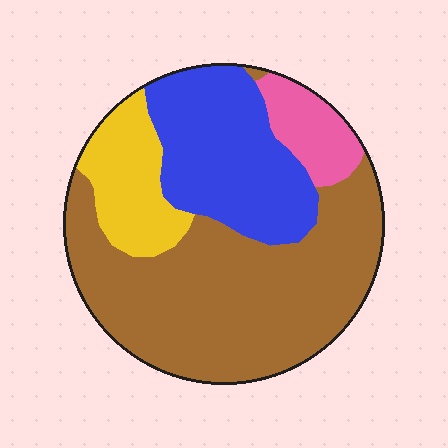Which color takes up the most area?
Brown, at roughly 50%.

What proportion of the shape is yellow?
Yellow takes up about one eighth (1/8) of the shape.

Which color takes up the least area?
Pink, at roughly 10%.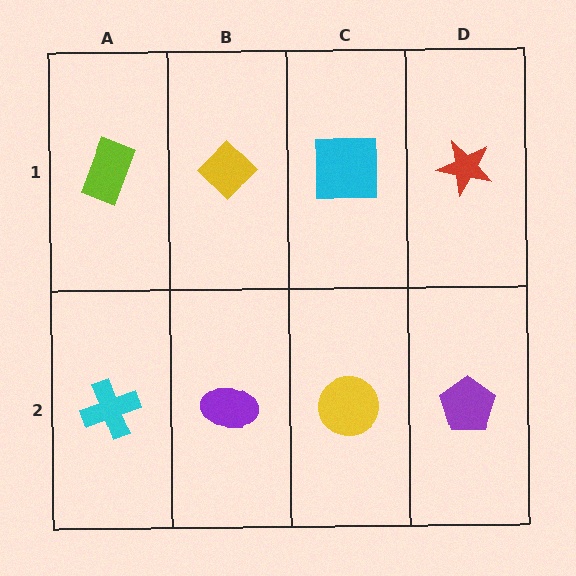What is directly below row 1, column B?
A purple ellipse.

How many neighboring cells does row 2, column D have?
2.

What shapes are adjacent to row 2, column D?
A red star (row 1, column D), a yellow circle (row 2, column C).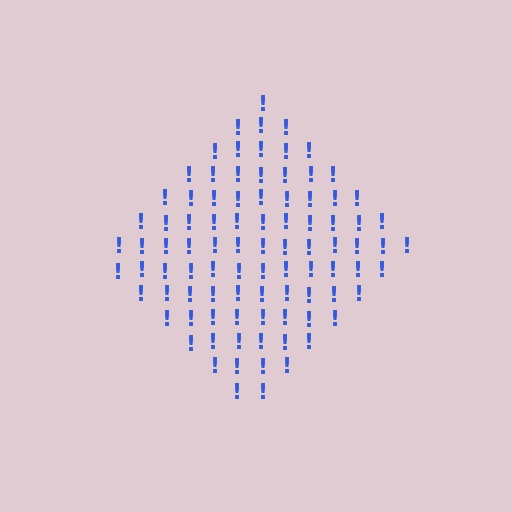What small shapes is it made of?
It is made of small exclamation marks.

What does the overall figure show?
The overall figure shows a diamond.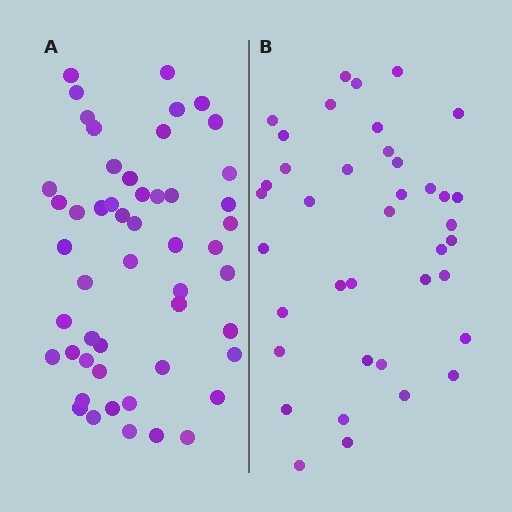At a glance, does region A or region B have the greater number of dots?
Region A (the left region) has more dots.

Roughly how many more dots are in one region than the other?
Region A has roughly 12 or so more dots than region B.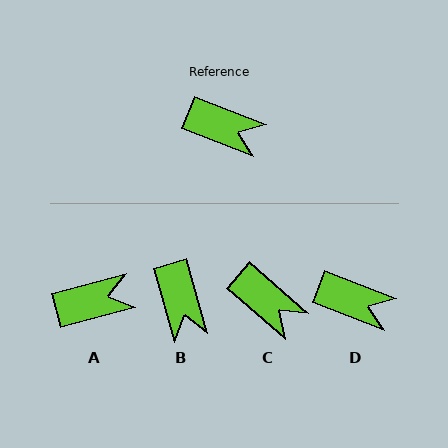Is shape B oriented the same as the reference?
No, it is off by about 53 degrees.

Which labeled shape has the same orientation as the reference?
D.